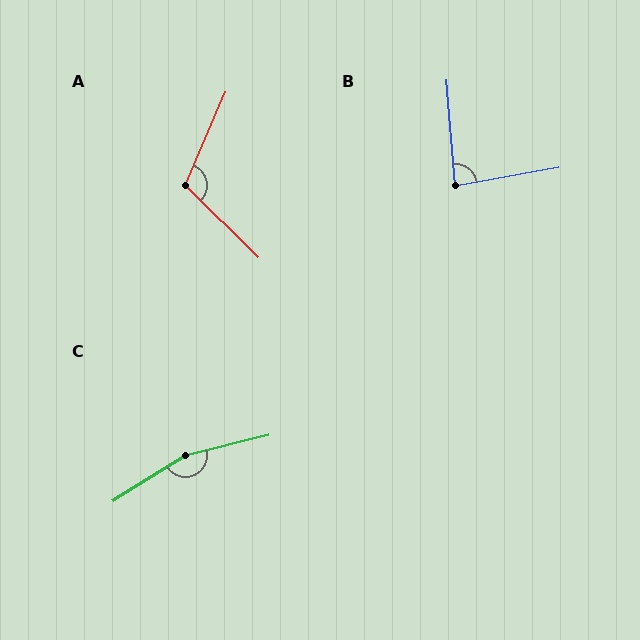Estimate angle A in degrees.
Approximately 111 degrees.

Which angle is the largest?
C, at approximately 162 degrees.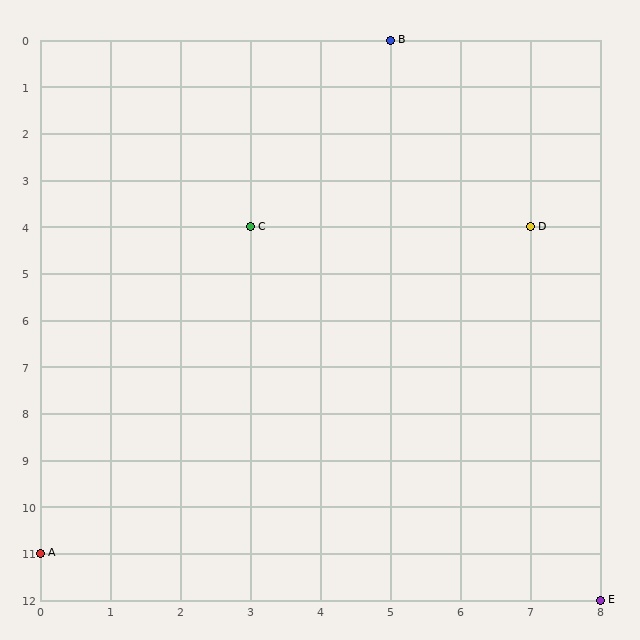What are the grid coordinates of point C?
Point C is at grid coordinates (3, 4).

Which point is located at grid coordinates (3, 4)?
Point C is at (3, 4).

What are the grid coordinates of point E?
Point E is at grid coordinates (8, 12).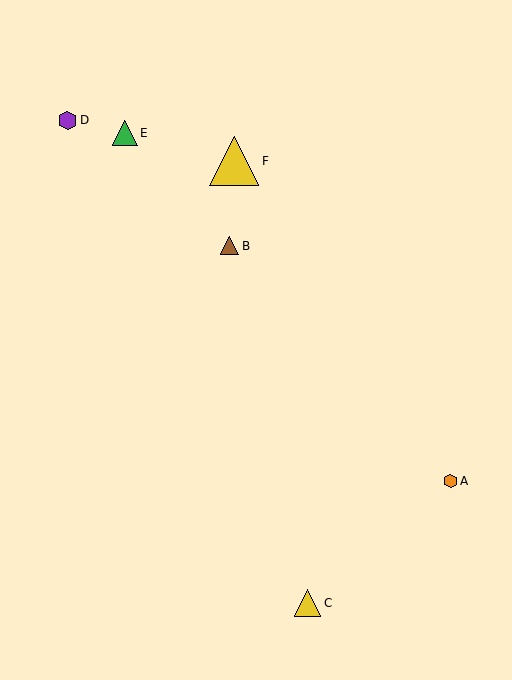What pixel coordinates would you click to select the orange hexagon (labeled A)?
Click at (450, 481) to select the orange hexagon A.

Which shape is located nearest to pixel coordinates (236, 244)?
The brown triangle (labeled B) at (229, 246) is nearest to that location.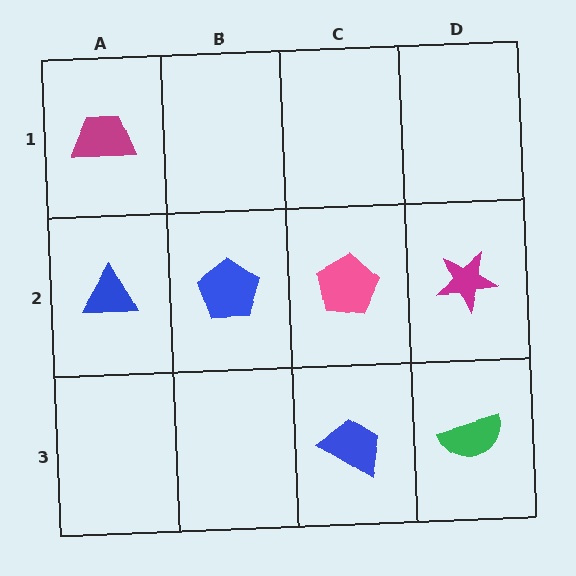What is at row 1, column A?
A magenta trapezoid.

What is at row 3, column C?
A blue trapezoid.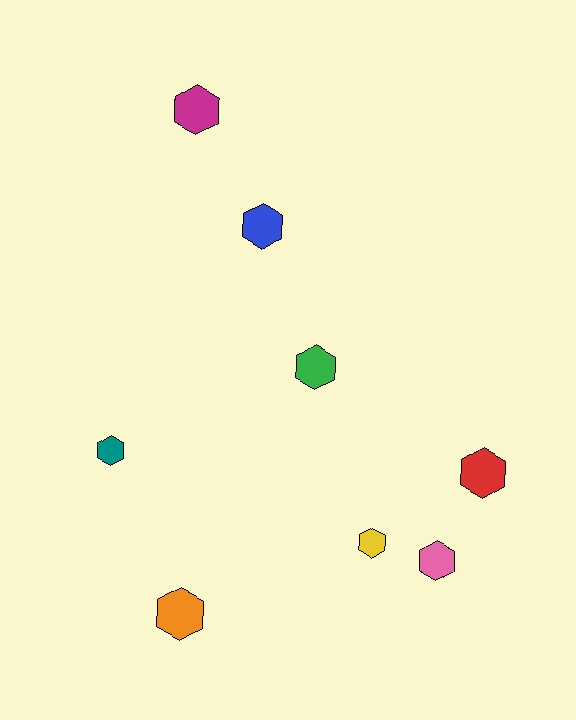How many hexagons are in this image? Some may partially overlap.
There are 8 hexagons.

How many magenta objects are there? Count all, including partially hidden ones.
There is 1 magenta object.